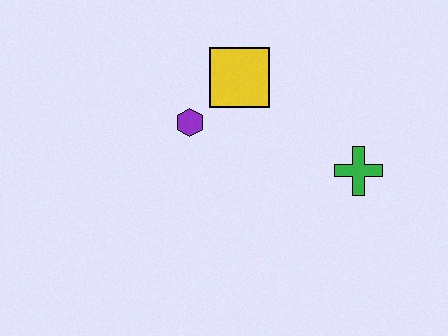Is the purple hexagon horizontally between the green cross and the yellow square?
No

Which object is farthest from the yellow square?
The green cross is farthest from the yellow square.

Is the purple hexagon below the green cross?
No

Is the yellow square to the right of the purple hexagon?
Yes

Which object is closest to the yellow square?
The purple hexagon is closest to the yellow square.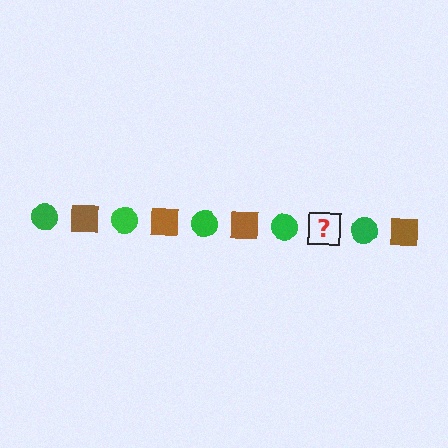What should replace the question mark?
The question mark should be replaced with a brown square.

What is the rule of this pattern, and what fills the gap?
The rule is that the pattern alternates between green circle and brown square. The gap should be filled with a brown square.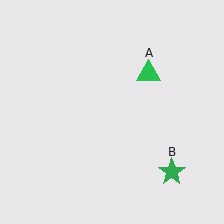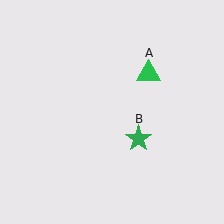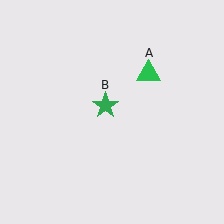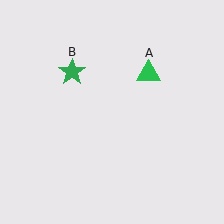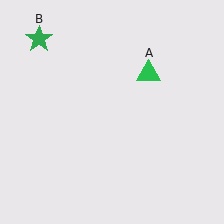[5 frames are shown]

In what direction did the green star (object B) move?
The green star (object B) moved up and to the left.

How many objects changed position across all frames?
1 object changed position: green star (object B).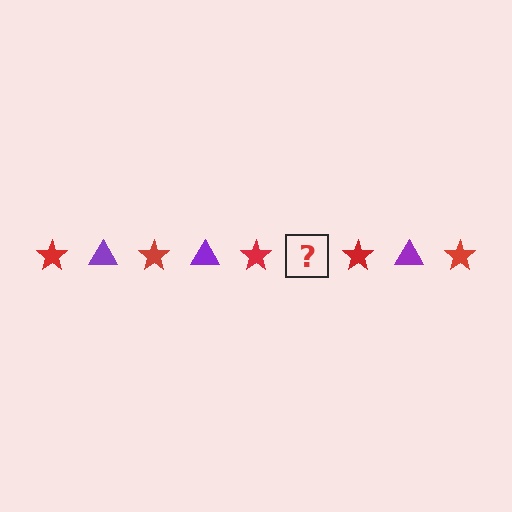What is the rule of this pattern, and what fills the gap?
The rule is that the pattern alternates between red star and purple triangle. The gap should be filled with a purple triangle.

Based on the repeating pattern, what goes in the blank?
The blank should be a purple triangle.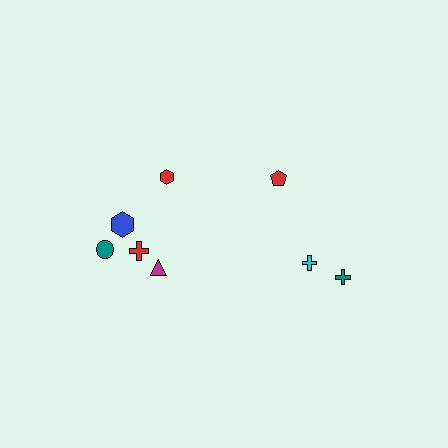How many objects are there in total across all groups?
There are 8 objects.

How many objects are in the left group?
There are 5 objects.